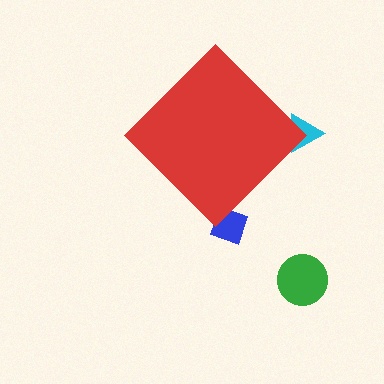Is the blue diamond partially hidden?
Yes, the blue diamond is partially hidden behind the red diamond.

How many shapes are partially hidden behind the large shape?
2 shapes are partially hidden.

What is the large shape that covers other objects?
A red diamond.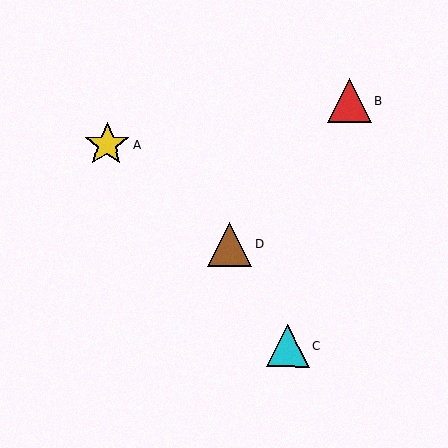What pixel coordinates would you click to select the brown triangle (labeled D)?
Click at (230, 244) to select the brown triangle D.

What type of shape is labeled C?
Shape C is a cyan triangle.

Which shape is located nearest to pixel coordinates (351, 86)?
The red triangle (labeled B) at (349, 100) is nearest to that location.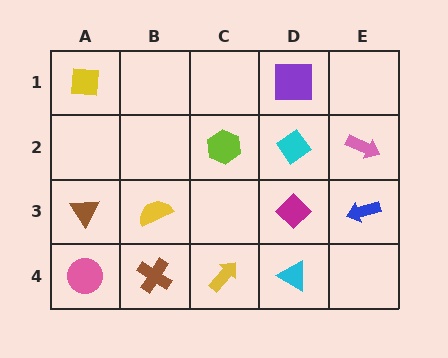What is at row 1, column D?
A purple square.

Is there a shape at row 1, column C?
No, that cell is empty.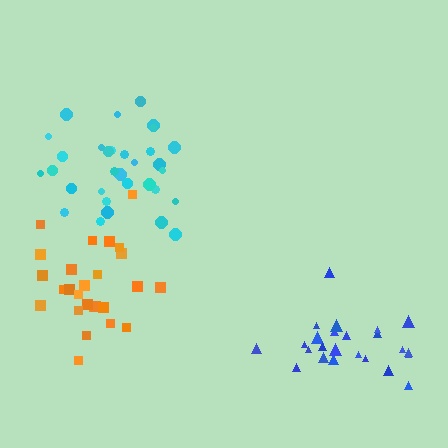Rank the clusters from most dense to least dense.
orange, cyan, blue.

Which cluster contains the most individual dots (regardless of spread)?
Cyan (32).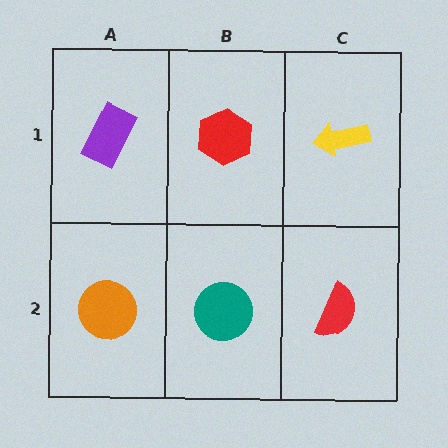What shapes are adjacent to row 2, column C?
A yellow arrow (row 1, column C), a teal circle (row 2, column B).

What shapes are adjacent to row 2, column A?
A purple rectangle (row 1, column A), a teal circle (row 2, column B).